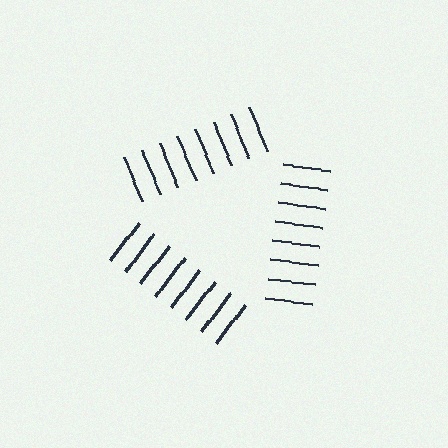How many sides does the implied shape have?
3 sides — the line-ends trace a triangle.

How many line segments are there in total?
24 — 8 along each of the 3 edges.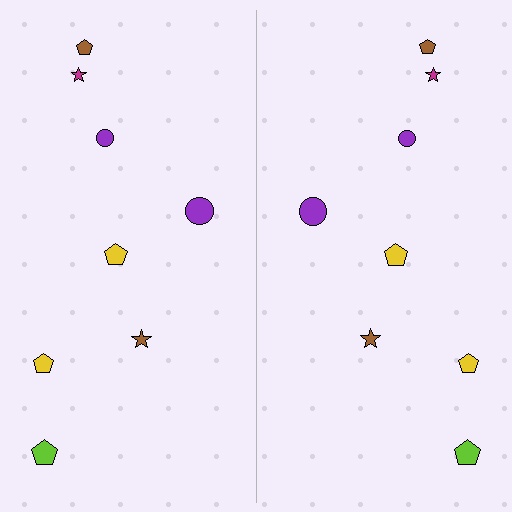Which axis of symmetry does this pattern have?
The pattern has a vertical axis of symmetry running through the center of the image.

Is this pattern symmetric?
Yes, this pattern has bilateral (reflection) symmetry.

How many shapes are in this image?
There are 16 shapes in this image.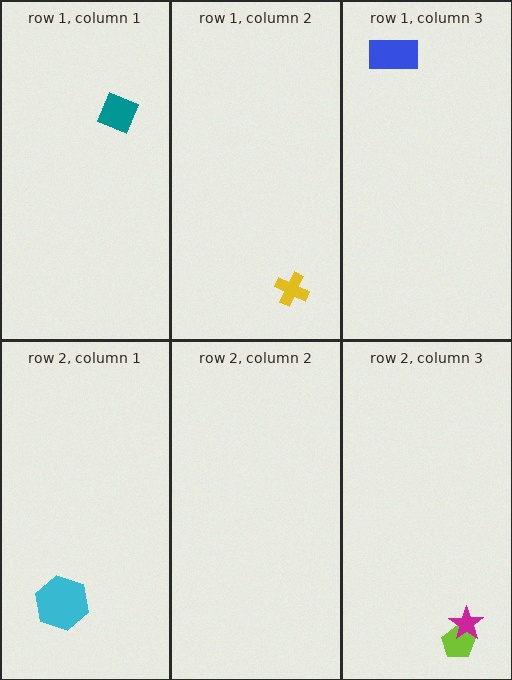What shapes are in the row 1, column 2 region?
The yellow cross.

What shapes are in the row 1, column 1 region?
The teal diamond.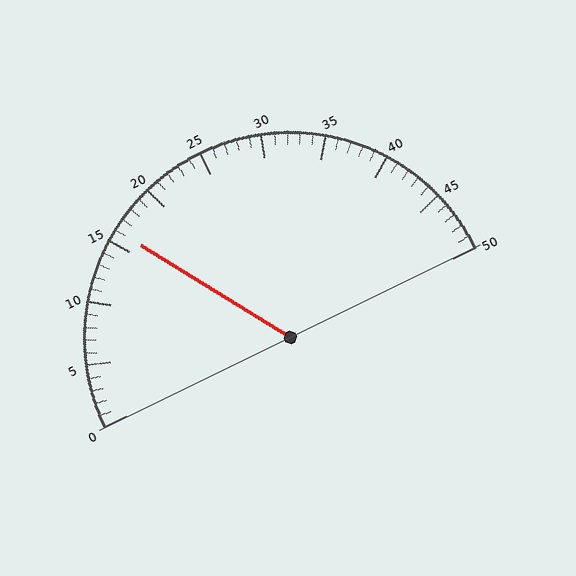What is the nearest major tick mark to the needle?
The nearest major tick mark is 15.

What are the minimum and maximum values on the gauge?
The gauge ranges from 0 to 50.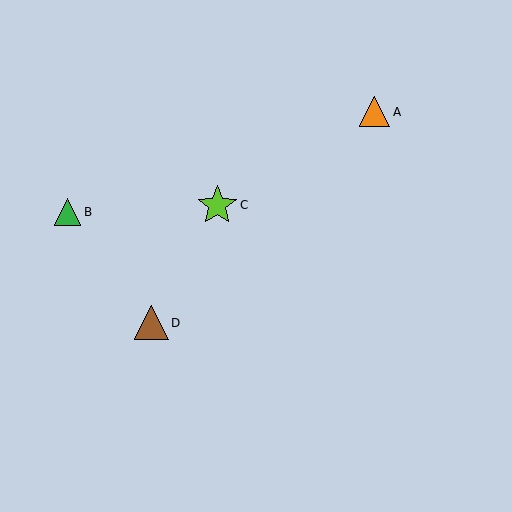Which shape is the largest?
The lime star (labeled C) is the largest.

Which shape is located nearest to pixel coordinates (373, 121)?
The orange triangle (labeled A) at (375, 112) is nearest to that location.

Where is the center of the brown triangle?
The center of the brown triangle is at (151, 323).